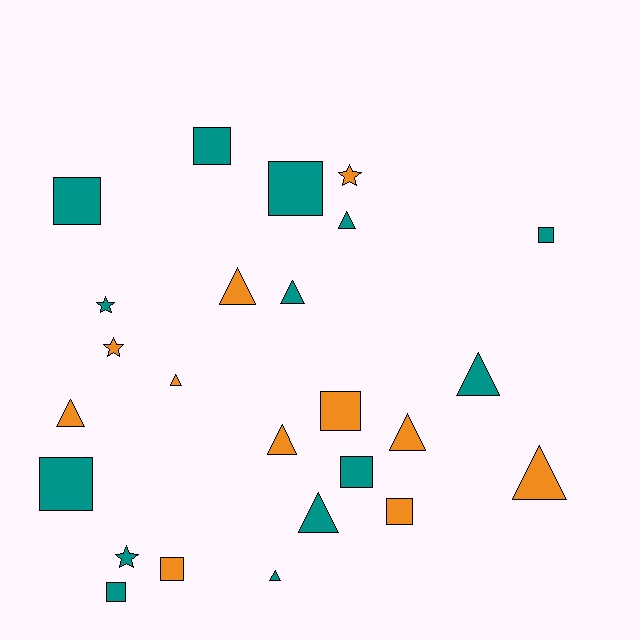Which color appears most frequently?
Teal, with 14 objects.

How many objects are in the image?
There are 25 objects.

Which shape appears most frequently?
Triangle, with 11 objects.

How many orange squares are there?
There are 3 orange squares.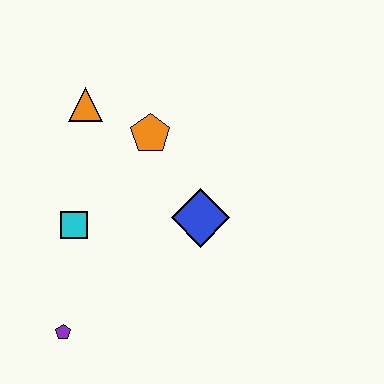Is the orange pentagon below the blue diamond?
No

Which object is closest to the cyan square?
The purple pentagon is closest to the cyan square.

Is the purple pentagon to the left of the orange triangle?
Yes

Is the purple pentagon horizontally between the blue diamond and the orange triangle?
No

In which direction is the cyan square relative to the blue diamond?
The cyan square is to the left of the blue diamond.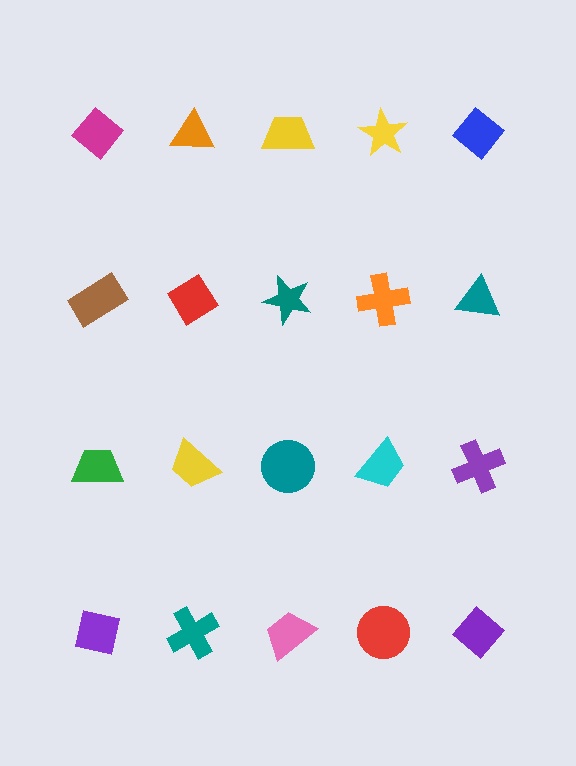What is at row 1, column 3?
A yellow trapezoid.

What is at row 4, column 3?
A pink trapezoid.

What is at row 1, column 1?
A magenta diamond.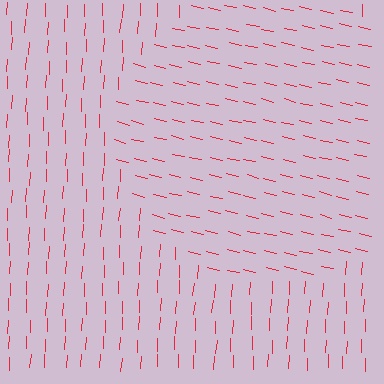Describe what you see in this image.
The image is filled with small red line segments. A circle region in the image has lines oriented differently from the surrounding lines, creating a visible texture boundary.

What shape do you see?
I see a circle.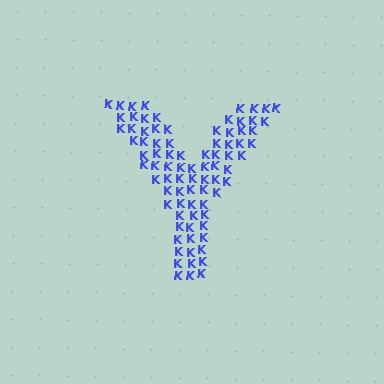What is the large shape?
The large shape is the letter Y.